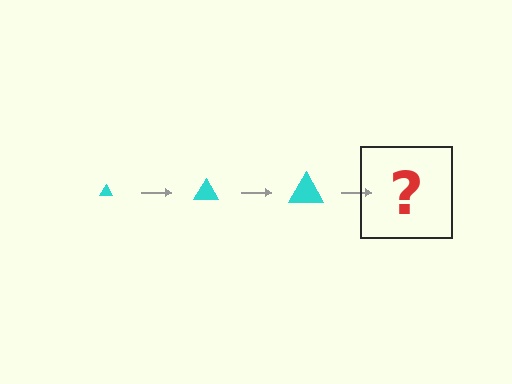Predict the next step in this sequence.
The next step is a cyan triangle, larger than the previous one.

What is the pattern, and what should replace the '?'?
The pattern is that the triangle gets progressively larger each step. The '?' should be a cyan triangle, larger than the previous one.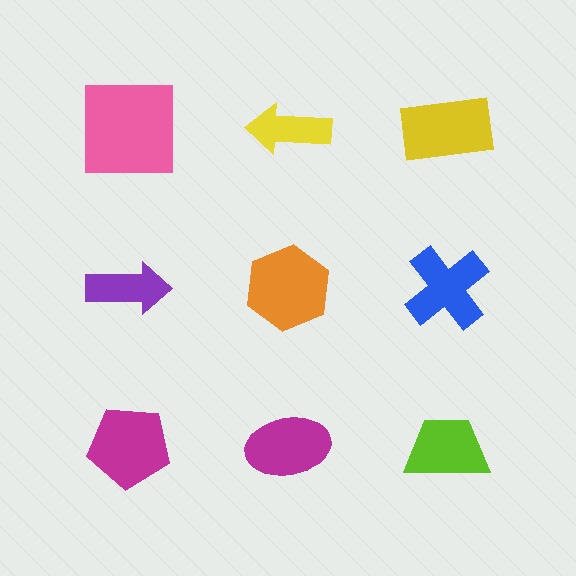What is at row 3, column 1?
A magenta pentagon.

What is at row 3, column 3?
A lime trapezoid.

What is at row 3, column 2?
A magenta ellipse.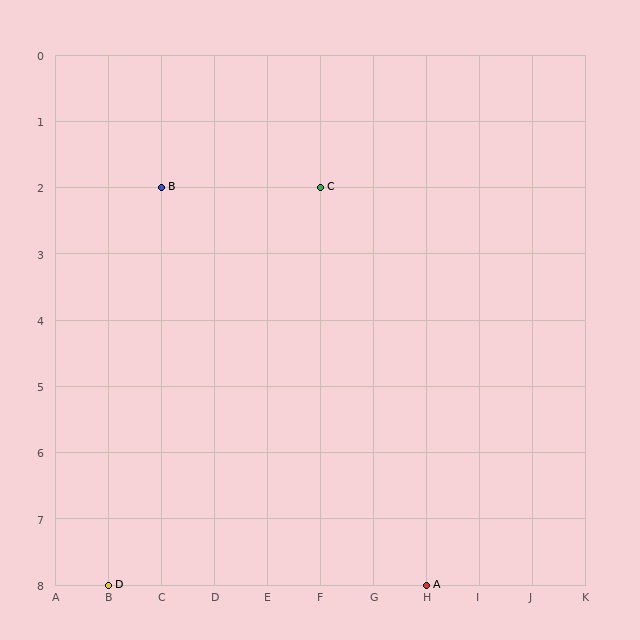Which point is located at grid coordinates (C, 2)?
Point B is at (C, 2).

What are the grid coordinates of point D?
Point D is at grid coordinates (B, 8).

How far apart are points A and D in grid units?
Points A and D are 6 columns apart.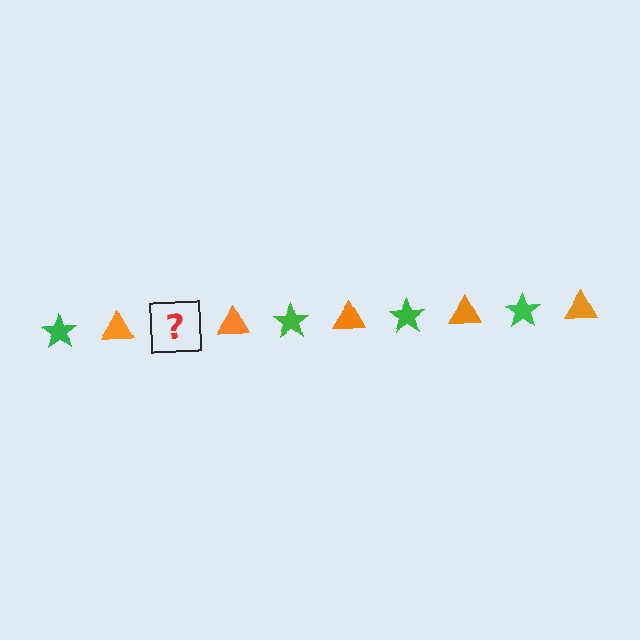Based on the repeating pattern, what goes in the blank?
The blank should be a green star.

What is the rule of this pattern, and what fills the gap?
The rule is that the pattern alternates between green star and orange triangle. The gap should be filled with a green star.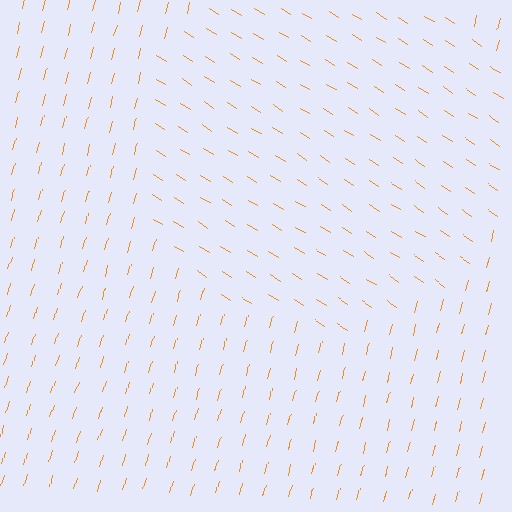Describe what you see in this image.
The image is filled with small orange line segments. A circle region in the image has lines oriented differently from the surrounding lines, creating a visible texture boundary.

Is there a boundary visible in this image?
Yes, there is a texture boundary formed by a change in line orientation.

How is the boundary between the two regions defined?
The boundary is defined purely by a change in line orientation (approximately 72 degrees difference). All lines are the same color and thickness.